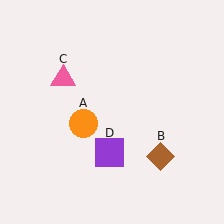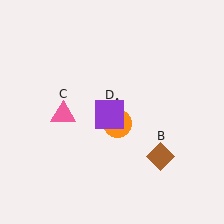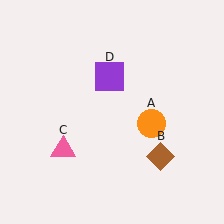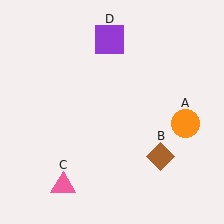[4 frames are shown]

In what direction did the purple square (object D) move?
The purple square (object D) moved up.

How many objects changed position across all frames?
3 objects changed position: orange circle (object A), pink triangle (object C), purple square (object D).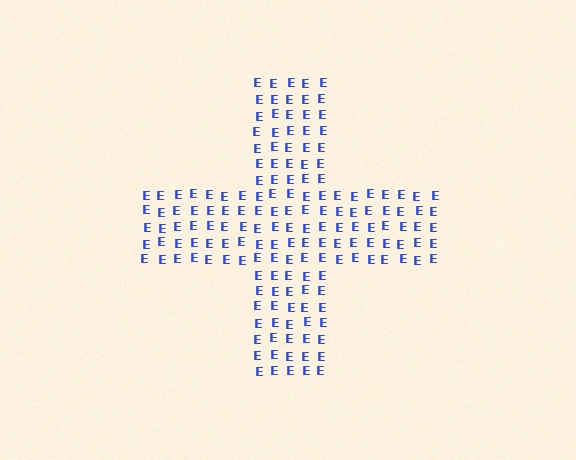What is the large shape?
The large shape is a cross.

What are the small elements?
The small elements are letter E's.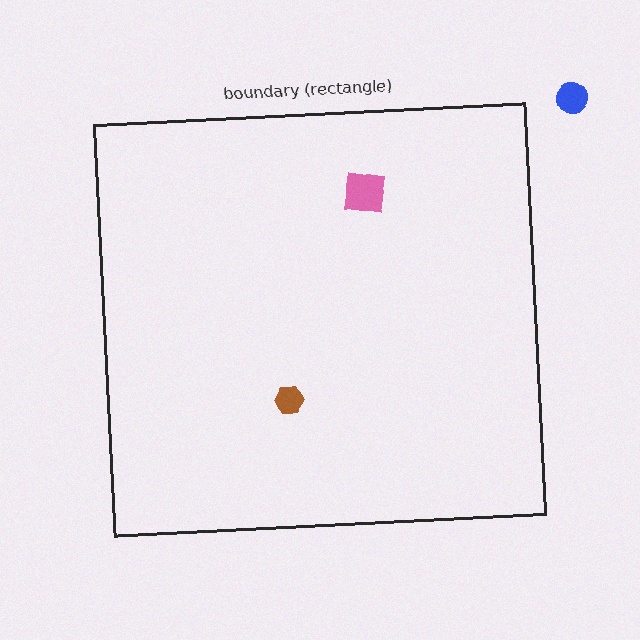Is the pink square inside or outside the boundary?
Inside.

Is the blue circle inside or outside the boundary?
Outside.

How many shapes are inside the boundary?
2 inside, 1 outside.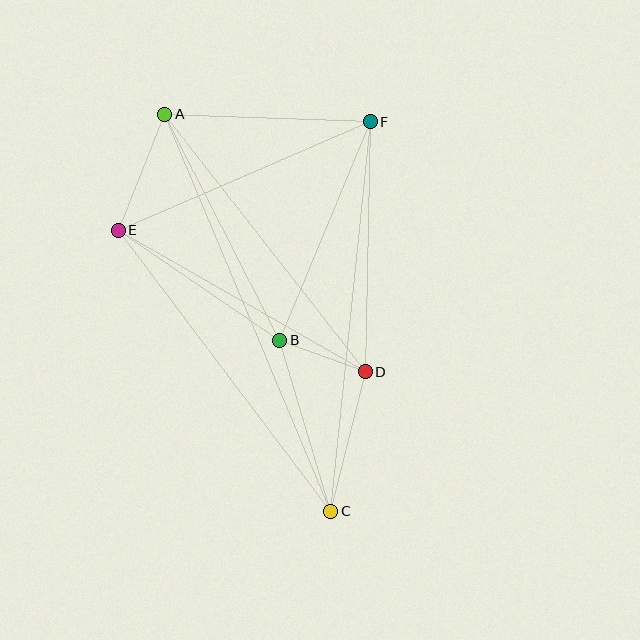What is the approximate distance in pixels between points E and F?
The distance between E and F is approximately 275 pixels.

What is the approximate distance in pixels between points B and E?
The distance between B and E is approximately 196 pixels.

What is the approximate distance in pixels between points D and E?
The distance between D and E is approximately 285 pixels.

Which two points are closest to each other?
Points B and D are closest to each other.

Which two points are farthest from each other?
Points A and C are farthest from each other.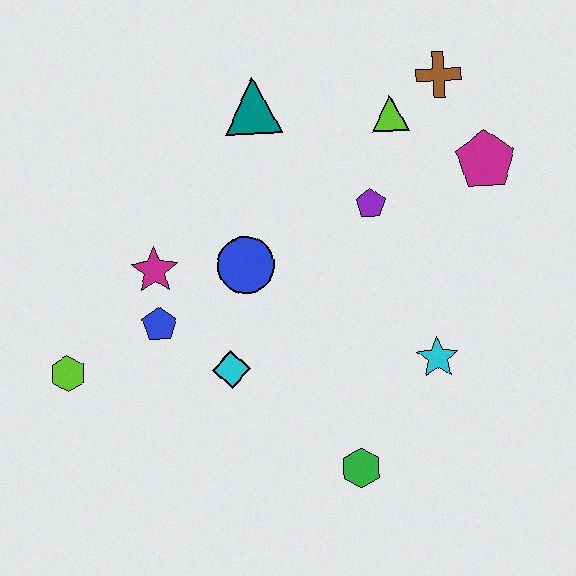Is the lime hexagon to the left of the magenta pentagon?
Yes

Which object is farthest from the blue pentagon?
The brown cross is farthest from the blue pentagon.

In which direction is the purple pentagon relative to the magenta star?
The purple pentagon is to the right of the magenta star.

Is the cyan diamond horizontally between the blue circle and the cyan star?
No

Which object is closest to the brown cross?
The lime triangle is closest to the brown cross.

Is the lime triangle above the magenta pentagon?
Yes